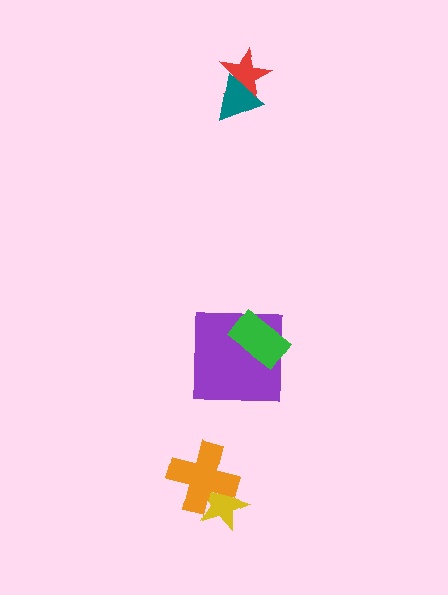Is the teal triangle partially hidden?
No, no other shape covers it.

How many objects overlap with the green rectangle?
1 object overlaps with the green rectangle.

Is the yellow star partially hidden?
Yes, it is partially covered by another shape.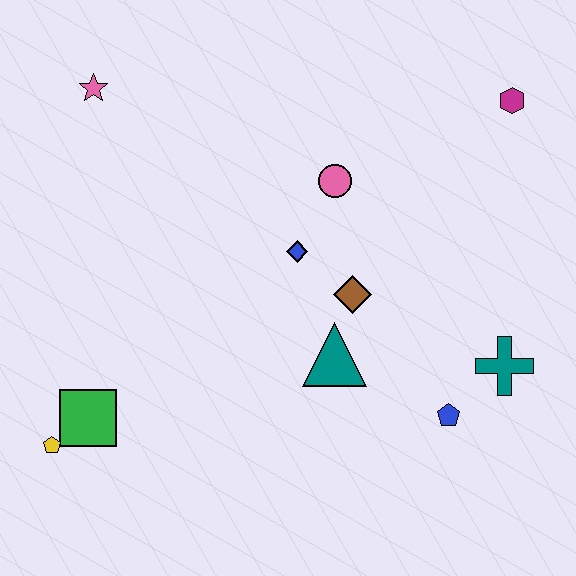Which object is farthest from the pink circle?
The yellow pentagon is farthest from the pink circle.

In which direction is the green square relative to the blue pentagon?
The green square is to the left of the blue pentagon.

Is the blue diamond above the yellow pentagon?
Yes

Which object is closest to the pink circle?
The blue diamond is closest to the pink circle.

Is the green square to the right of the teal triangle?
No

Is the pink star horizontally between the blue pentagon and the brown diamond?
No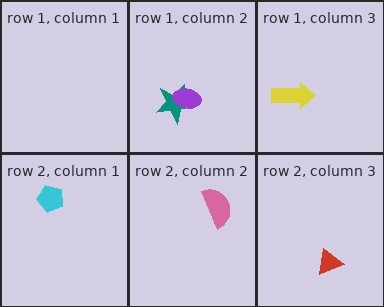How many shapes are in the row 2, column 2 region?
1.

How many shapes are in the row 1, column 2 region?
2.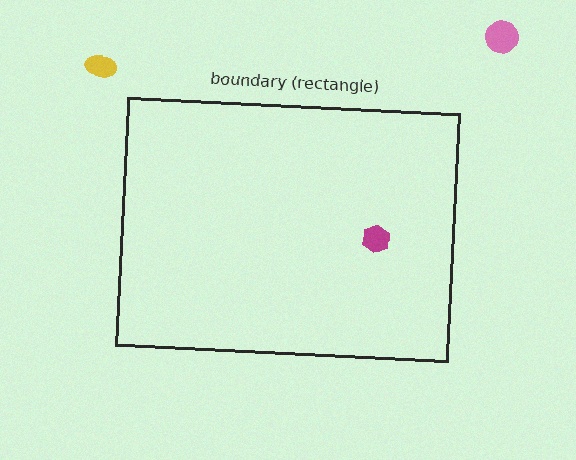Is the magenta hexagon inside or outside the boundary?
Inside.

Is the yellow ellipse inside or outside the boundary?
Outside.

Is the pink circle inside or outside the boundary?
Outside.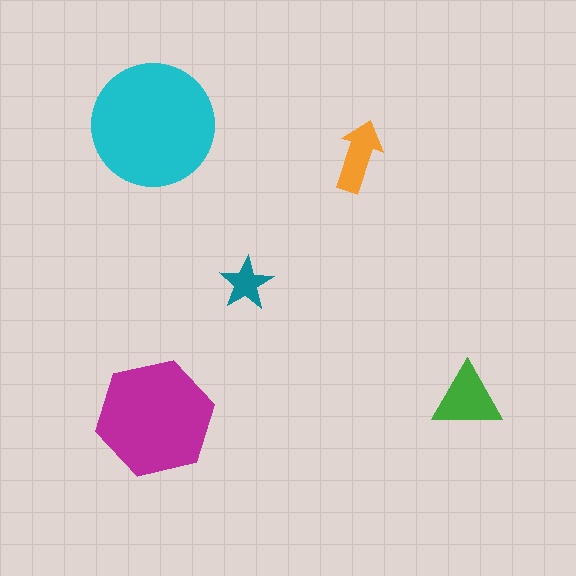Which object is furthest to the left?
The cyan circle is leftmost.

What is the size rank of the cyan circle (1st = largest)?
1st.